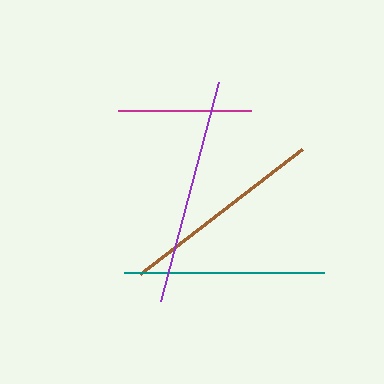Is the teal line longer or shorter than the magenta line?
The teal line is longer than the magenta line.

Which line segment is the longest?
The purple line is the longest at approximately 227 pixels.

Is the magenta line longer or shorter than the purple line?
The purple line is longer than the magenta line.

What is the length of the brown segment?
The brown segment is approximately 205 pixels long.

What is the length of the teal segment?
The teal segment is approximately 200 pixels long.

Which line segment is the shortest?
The magenta line is the shortest at approximately 132 pixels.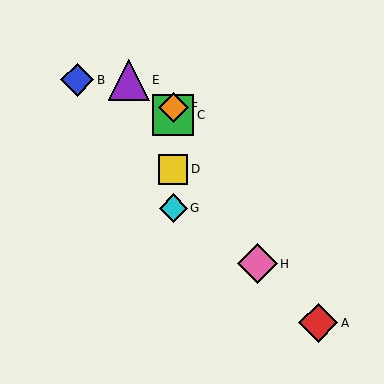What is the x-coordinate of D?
Object D is at x≈173.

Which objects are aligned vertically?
Objects C, D, F, G are aligned vertically.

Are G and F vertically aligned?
Yes, both are at x≈173.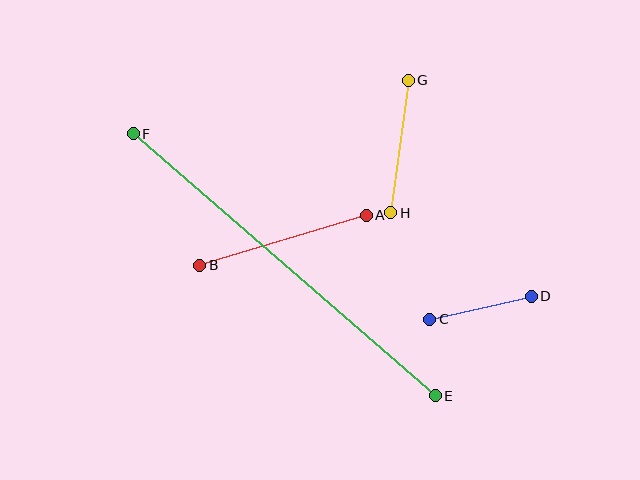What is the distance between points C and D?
The distance is approximately 104 pixels.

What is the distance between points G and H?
The distance is approximately 133 pixels.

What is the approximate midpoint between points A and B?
The midpoint is at approximately (283, 240) pixels.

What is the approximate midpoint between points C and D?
The midpoint is at approximately (480, 308) pixels.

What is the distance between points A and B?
The distance is approximately 174 pixels.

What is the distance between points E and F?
The distance is approximately 400 pixels.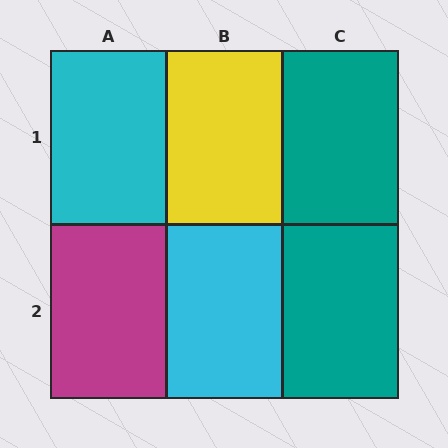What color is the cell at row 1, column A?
Cyan.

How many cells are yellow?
1 cell is yellow.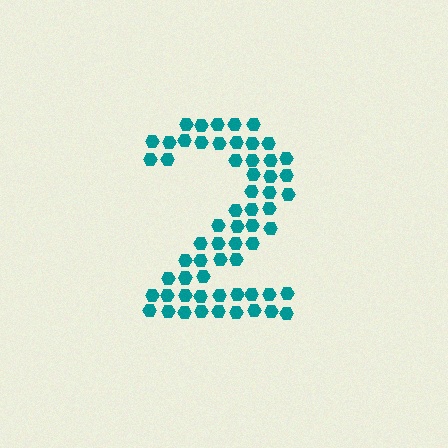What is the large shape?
The large shape is the digit 2.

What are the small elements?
The small elements are hexagons.